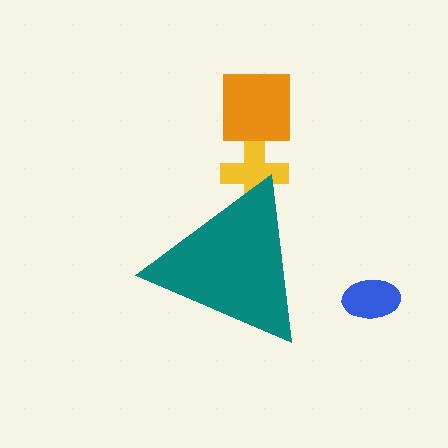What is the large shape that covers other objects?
A teal triangle.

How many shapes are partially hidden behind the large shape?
1 shape is partially hidden.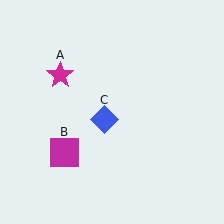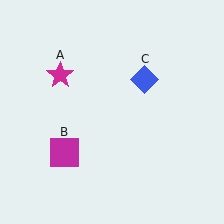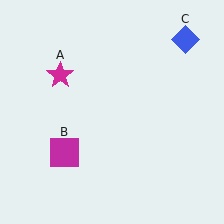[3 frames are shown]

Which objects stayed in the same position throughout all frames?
Magenta star (object A) and magenta square (object B) remained stationary.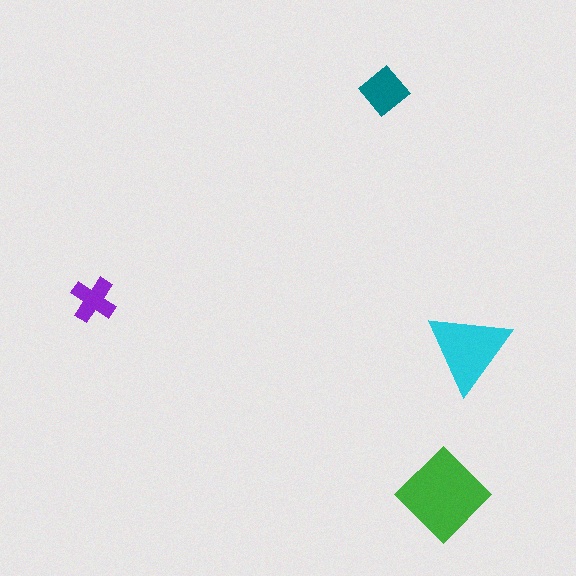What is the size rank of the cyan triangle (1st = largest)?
2nd.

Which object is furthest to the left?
The purple cross is leftmost.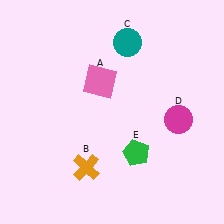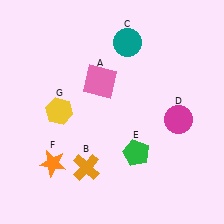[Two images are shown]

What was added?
An orange star (F), a yellow hexagon (G) were added in Image 2.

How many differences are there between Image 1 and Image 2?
There are 2 differences between the two images.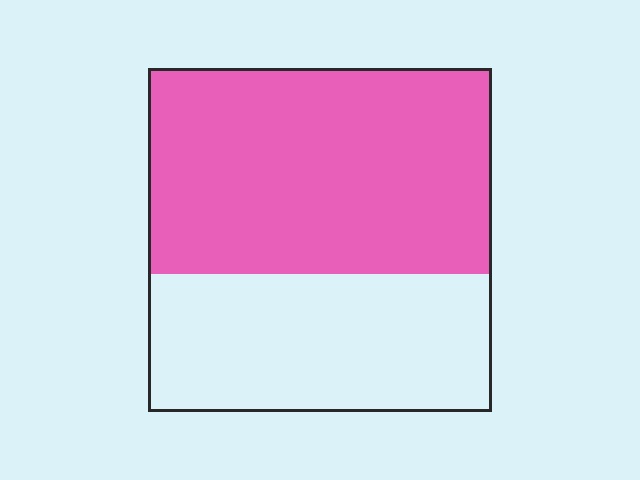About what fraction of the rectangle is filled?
About three fifths (3/5).